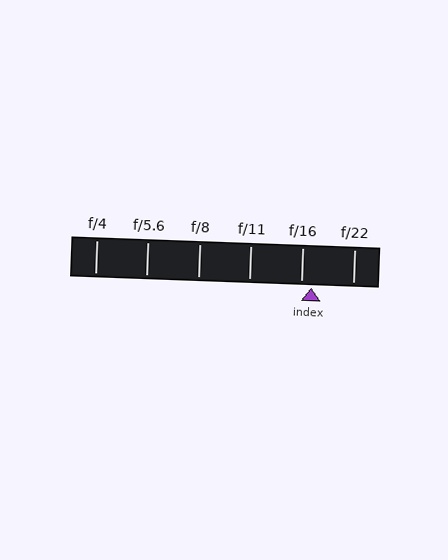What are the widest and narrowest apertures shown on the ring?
The widest aperture shown is f/4 and the narrowest is f/22.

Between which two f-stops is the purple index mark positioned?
The index mark is between f/16 and f/22.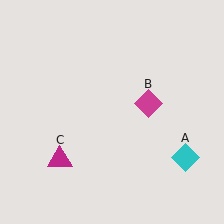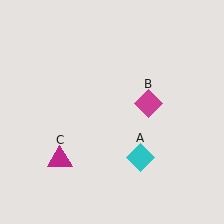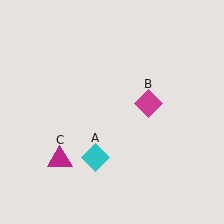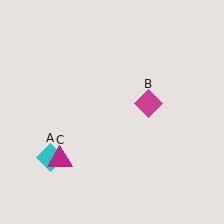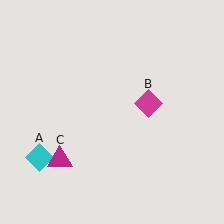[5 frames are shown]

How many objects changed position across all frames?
1 object changed position: cyan diamond (object A).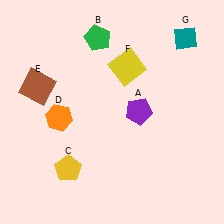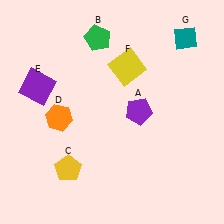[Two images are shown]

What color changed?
The square (E) changed from brown in Image 1 to purple in Image 2.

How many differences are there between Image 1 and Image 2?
There is 1 difference between the two images.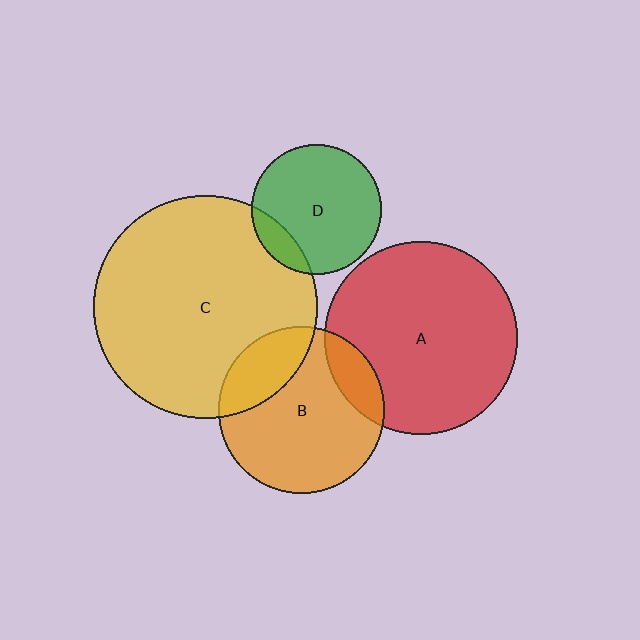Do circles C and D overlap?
Yes.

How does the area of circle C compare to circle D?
Approximately 3.0 times.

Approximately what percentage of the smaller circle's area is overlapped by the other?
Approximately 15%.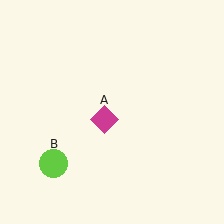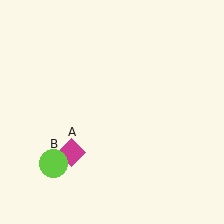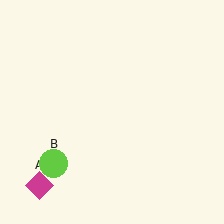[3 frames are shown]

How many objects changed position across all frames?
1 object changed position: magenta diamond (object A).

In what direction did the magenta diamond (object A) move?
The magenta diamond (object A) moved down and to the left.